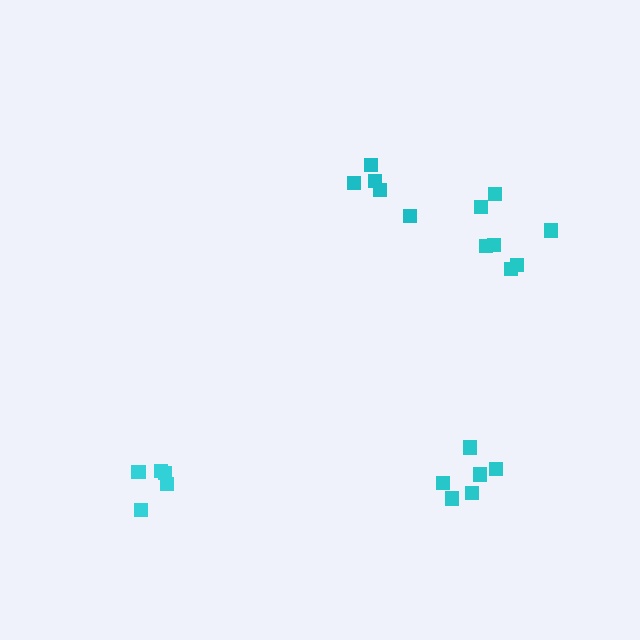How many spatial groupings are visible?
There are 4 spatial groupings.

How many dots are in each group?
Group 1: 7 dots, Group 2: 6 dots, Group 3: 5 dots, Group 4: 5 dots (23 total).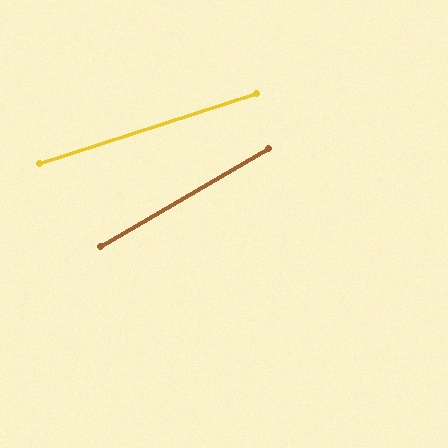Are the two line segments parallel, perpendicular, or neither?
Neither parallel nor perpendicular — they differ by about 12°.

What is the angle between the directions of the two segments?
Approximately 12 degrees.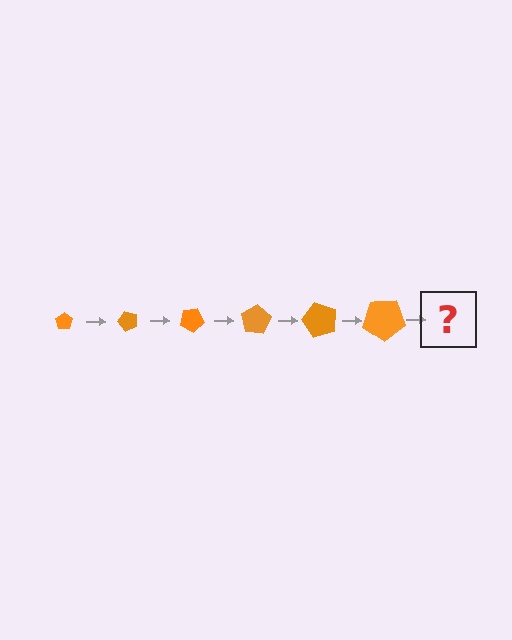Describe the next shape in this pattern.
It should be a pentagon, larger than the previous one and rotated 300 degrees from the start.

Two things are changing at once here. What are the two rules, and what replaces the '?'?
The two rules are that the pentagon grows larger each step and it rotates 50 degrees each step. The '?' should be a pentagon, larger than the previous one and rotated 300 degrees from the start.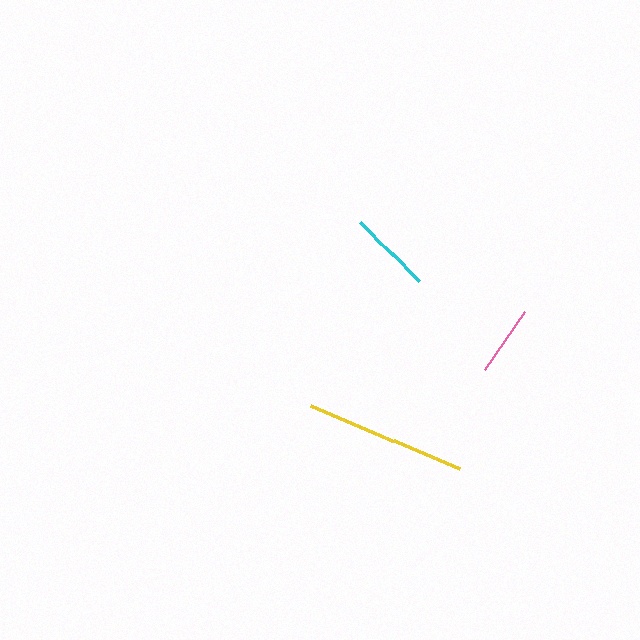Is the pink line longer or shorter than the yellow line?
The yellow line is longer than the pink line.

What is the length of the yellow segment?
The yellow segment is approximately 161 pixels long.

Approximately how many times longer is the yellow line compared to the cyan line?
The yellow line is approximately 1.9 times the length of the cyan line.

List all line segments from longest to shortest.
From longest to shortest: yellow, cyan, pink.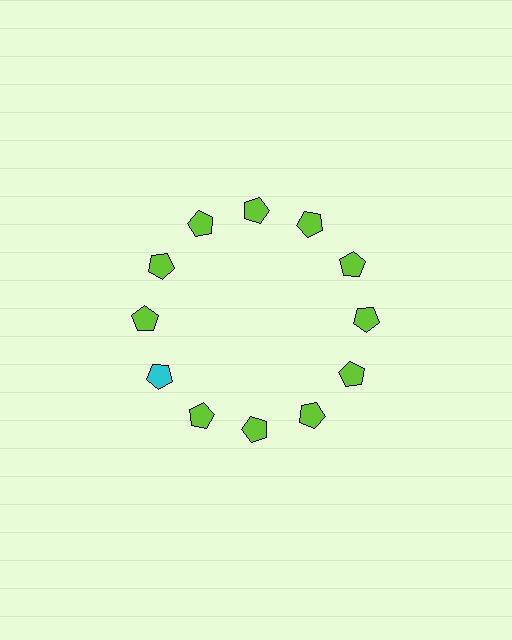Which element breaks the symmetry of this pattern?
The cyan pentagon at roughly the 8 o'clock position breaks the symmetry. All other shapes are lime pentagons.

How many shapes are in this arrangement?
There are 12 shapes arranged in a ring pattern.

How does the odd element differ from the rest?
It has a different color: cyan instead of lime.